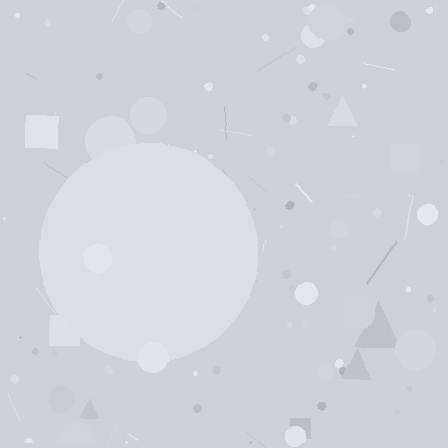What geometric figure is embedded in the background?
A circle is embedded in the background.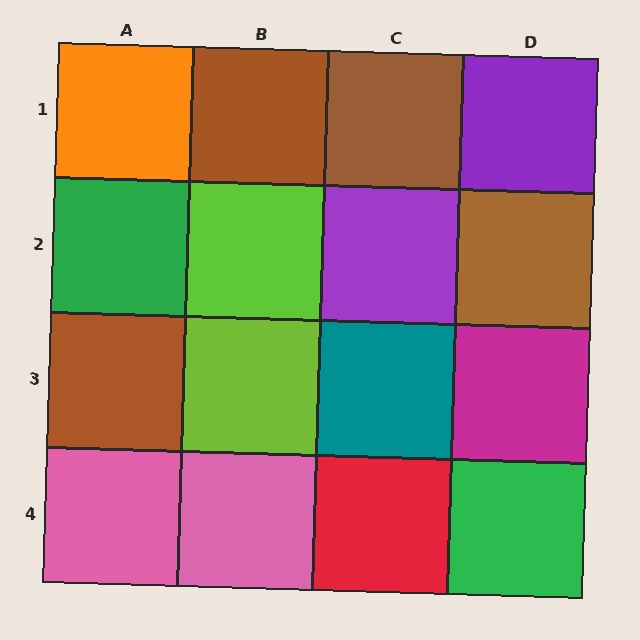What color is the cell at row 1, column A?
Orange.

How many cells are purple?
2 cells are purple.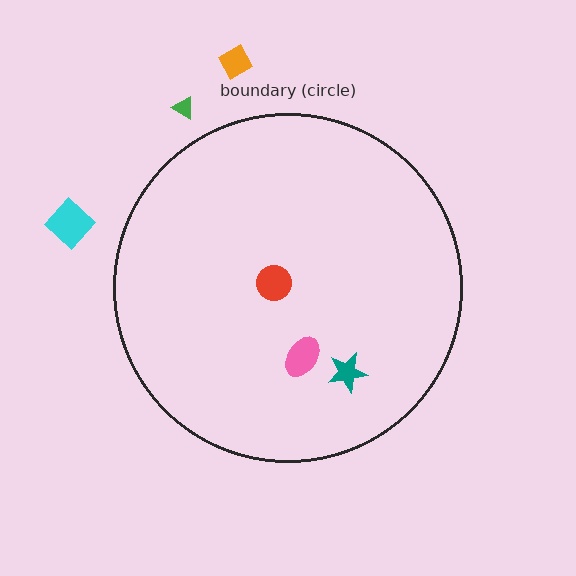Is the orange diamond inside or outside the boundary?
Outside.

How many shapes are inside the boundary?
3 inside, 3 outside.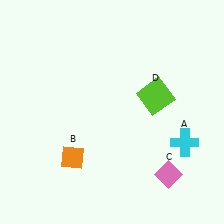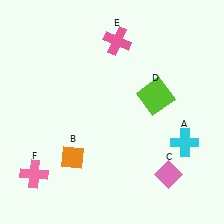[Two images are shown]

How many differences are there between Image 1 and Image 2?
There are 2 differences between the two images.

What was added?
A pink cross (E), a pink cross (F) were added in Image 2.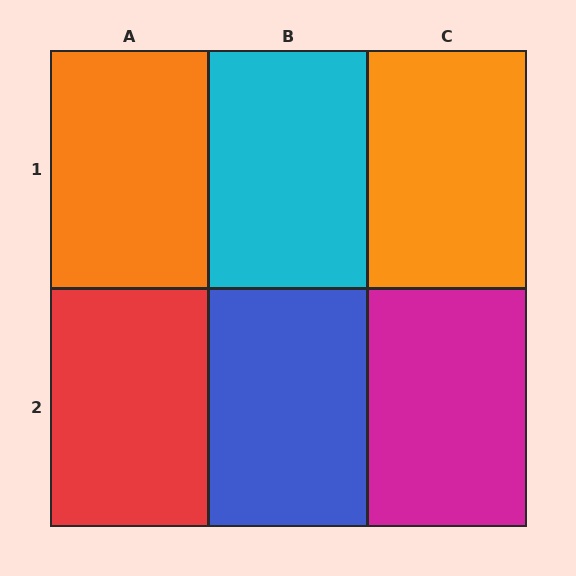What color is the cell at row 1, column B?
Cyan.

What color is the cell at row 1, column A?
Orange.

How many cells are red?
1 cell is red.